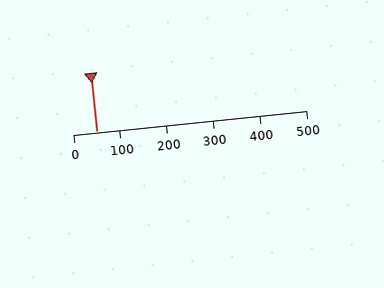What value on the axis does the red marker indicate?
The marker indicates approximately 50.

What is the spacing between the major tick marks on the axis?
The major ticks are spaced 100 apart.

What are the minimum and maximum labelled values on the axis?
The axis runs from 0 to 500.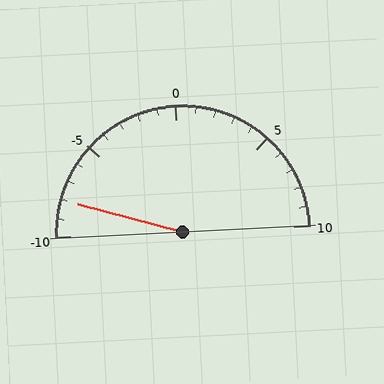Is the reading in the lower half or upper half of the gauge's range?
The reading is in the lower half of the range (-10 to 10).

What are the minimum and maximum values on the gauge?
The gauge ranges from -10 to 10.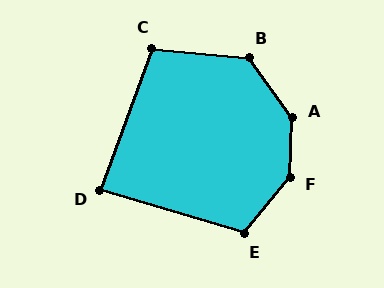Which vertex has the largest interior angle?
F, at approximately 143 degrees.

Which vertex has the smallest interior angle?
D, at approximately 86 degrees.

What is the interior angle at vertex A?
Approximately 142 degrees (obtuse).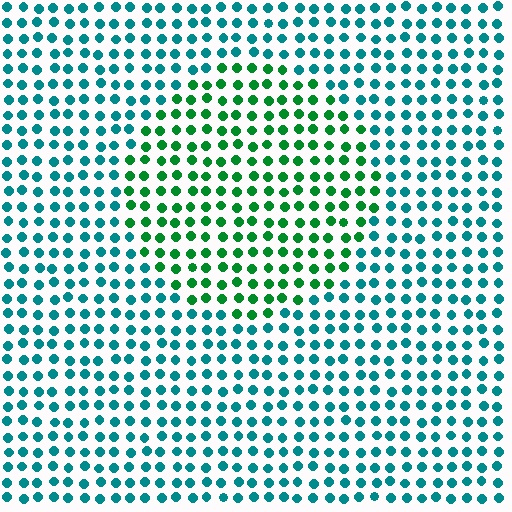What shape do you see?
I see a circle.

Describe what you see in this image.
The image is filled with small teal elements in a uniform arrangement. A circle-shaped region is visible where the elements are tinted to a slightly different hue, forming a subtle color boundary.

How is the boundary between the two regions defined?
The boundary is defined purely by a slight shift in hue (about 44 degrees). Spacing, size, and orientation are identical on both sides.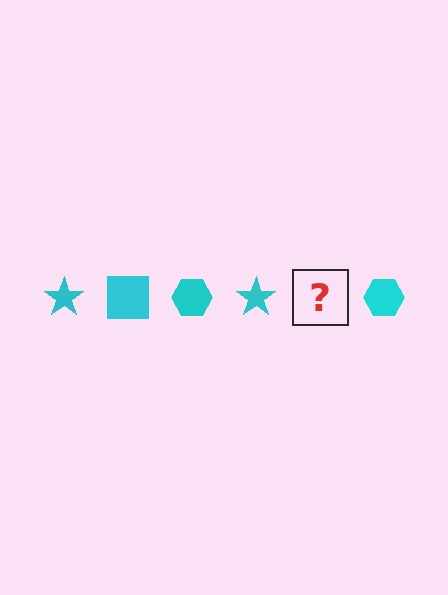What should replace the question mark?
The question mark should be replaced with a cyan square.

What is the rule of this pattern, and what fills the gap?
The rule is that the pattern cycles through star, square, hexagon shapes in cyan. The gap should be filled with a cyan square.